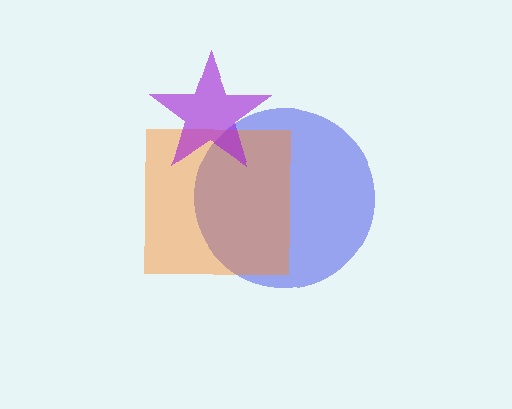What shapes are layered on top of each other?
The layered shapes are: a blue circle, an orange square, a purple star.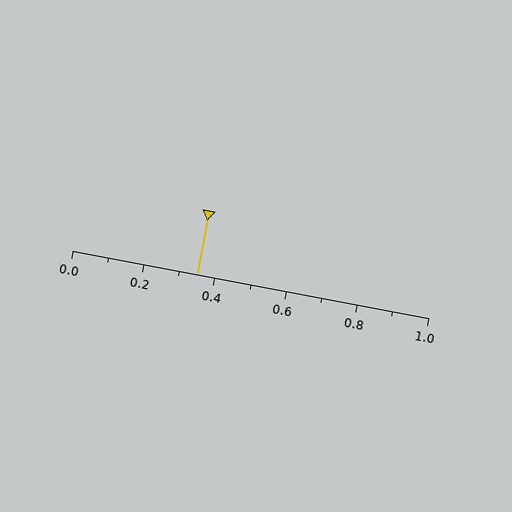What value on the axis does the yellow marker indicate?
The marker indicates approximately 0.35.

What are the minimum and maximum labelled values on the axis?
The axis runs from 0.0 to 1.0.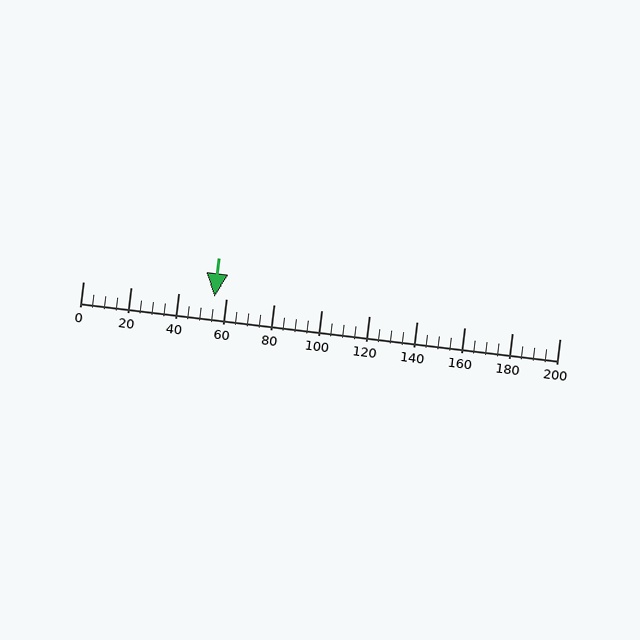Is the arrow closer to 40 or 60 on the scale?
The arrow is closer to 60.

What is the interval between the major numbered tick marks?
The major tick marks are spaced 20 units apart.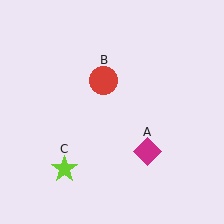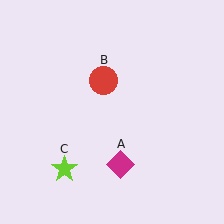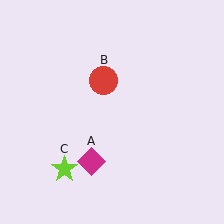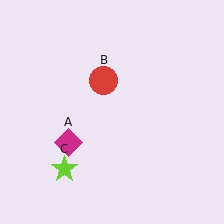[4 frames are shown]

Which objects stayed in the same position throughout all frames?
Red circle (object B) and lime star (object C) remained stationary.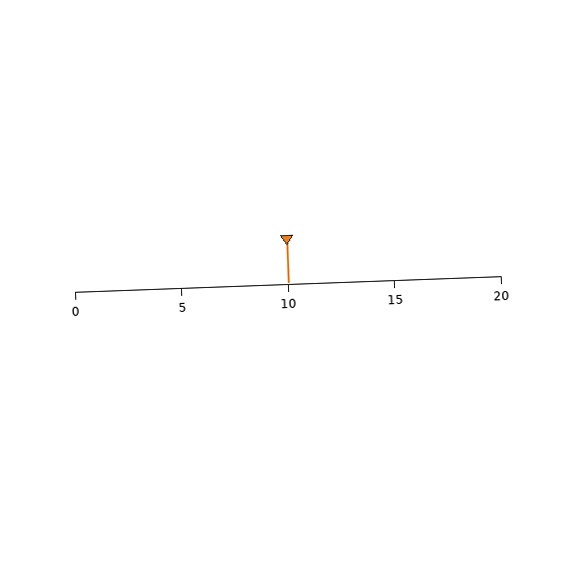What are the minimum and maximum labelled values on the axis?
The axis runs from 0 to 20.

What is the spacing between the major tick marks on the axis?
The major ticks are spaced 5 apart.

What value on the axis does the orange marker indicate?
The marker indicates approximately 10.